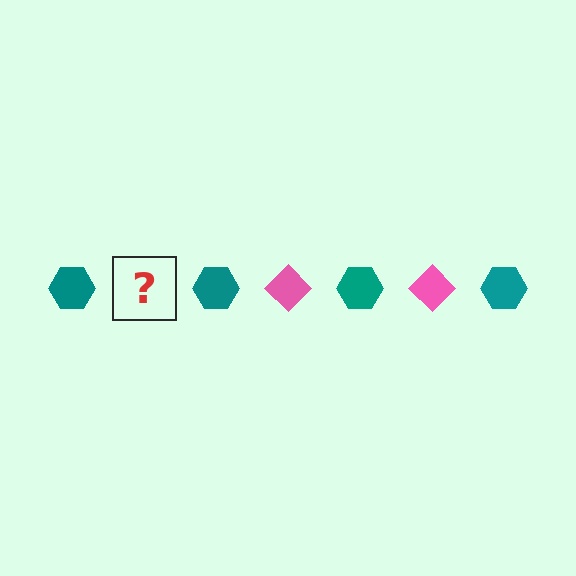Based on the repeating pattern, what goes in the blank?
The blank should be a pink diamond.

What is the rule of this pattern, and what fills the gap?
The rule is that the pattern alternates between teal hexagon and pink diamond. The gap should be filled with a pink diamond.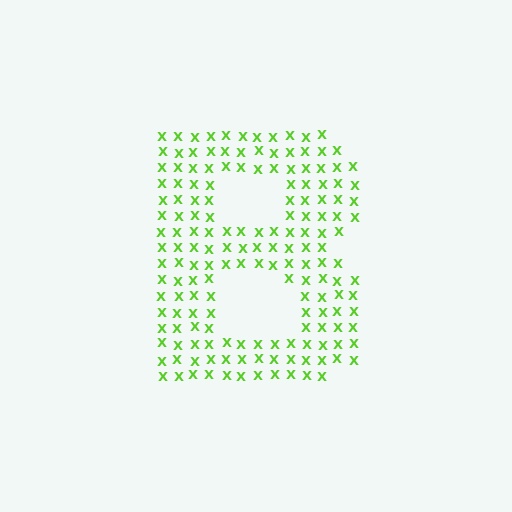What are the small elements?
The small elements are letter X's.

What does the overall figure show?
The overall figure shows the letter B.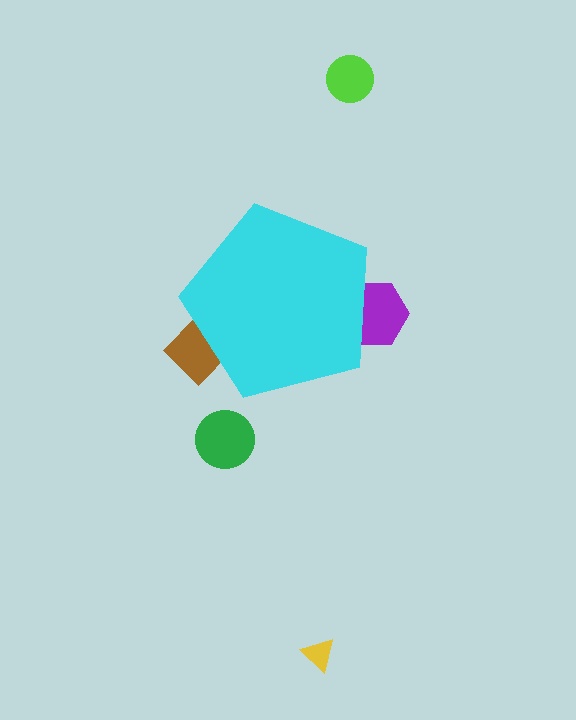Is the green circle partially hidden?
No, the green circle is fully visible.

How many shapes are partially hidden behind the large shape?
2 shapes are partially hidden.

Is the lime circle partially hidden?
No, the lime circle is fully visible.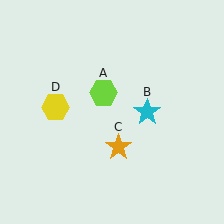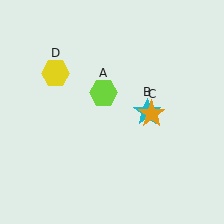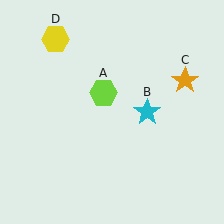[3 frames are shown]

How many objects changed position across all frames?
2 objects changed position: orange star (object C), yellow hexagon (object D).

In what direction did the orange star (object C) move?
The orange star (object C) moved up and to the right.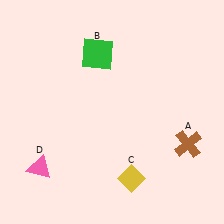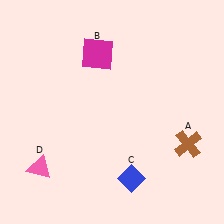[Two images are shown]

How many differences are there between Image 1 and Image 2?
There are 2 differences between the two images.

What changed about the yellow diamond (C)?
In Image 1, C is yellow. In Image 2, it changed to blue.